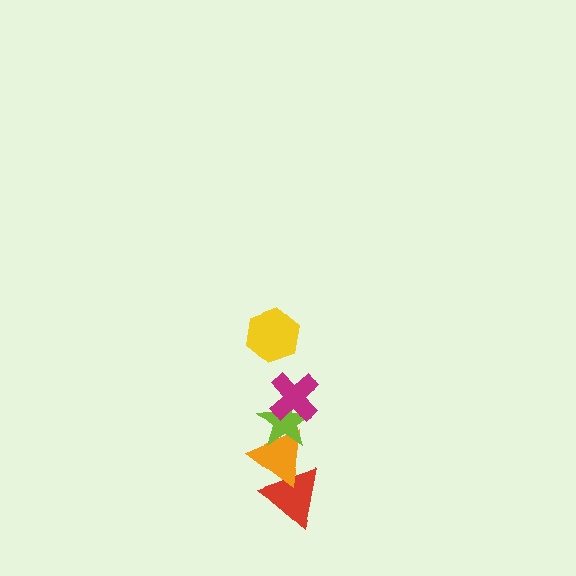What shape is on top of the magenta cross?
The yellow hexagon is on top of the magenta cross.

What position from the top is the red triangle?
The red triangle is 5th from the top.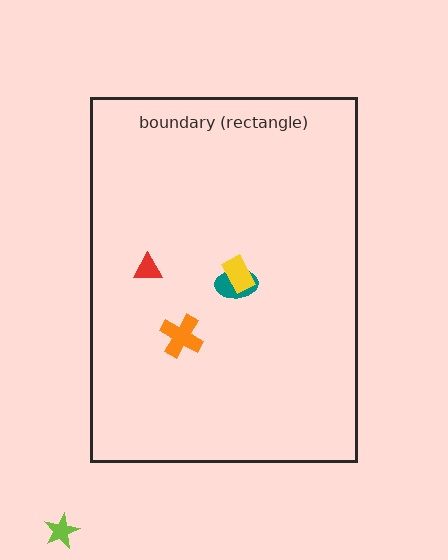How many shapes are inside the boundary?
4 inside, 1 outside.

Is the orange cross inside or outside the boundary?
Inside.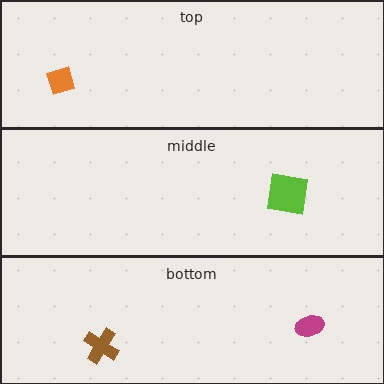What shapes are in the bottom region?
The magenta ellipse, the brown cross.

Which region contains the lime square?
The middle region.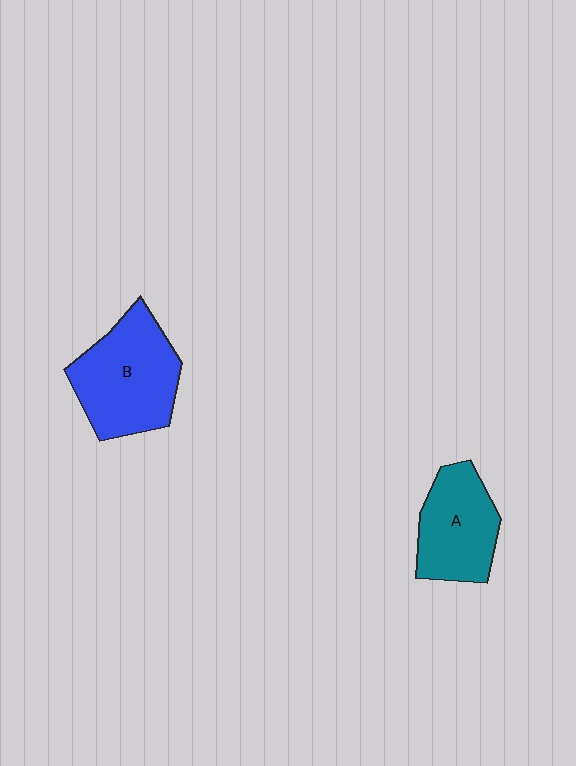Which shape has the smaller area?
Shape A (teal).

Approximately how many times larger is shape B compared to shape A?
Approximately 1.3 times.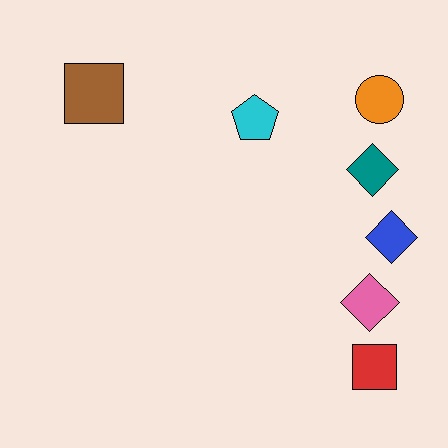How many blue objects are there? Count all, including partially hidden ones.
There is 1 blue object.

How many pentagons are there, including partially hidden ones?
There is 1 pentagon.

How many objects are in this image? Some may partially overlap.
There are 7 objects.